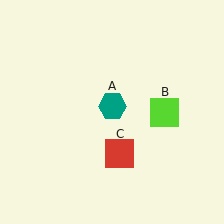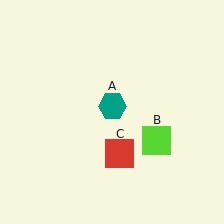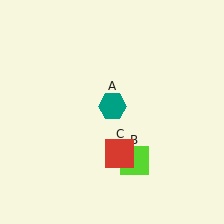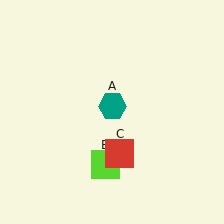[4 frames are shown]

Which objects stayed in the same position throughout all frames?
Teal hexagon (object A) and red square (object C) remained stationary.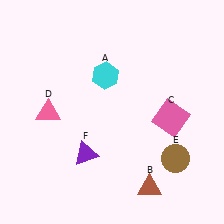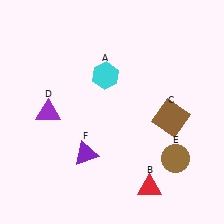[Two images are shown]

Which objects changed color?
B changed from brown to red. C changed from pink to brown. D changed from pink to purple.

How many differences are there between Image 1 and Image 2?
There are 3 differences between the two images.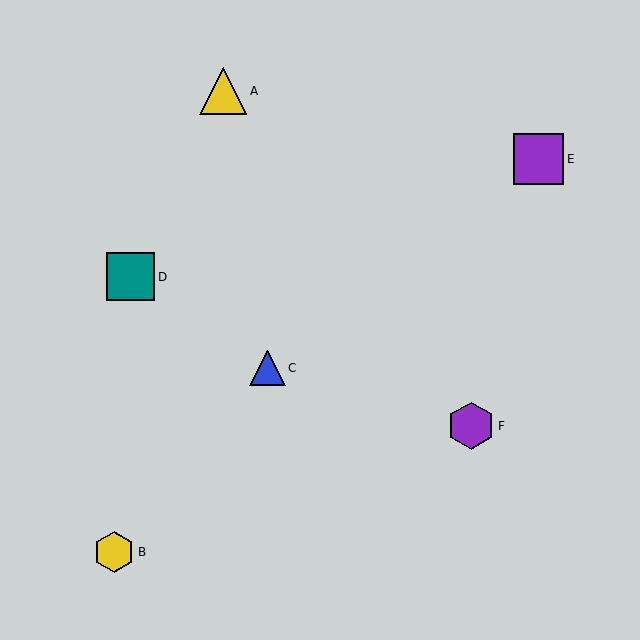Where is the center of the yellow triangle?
The center of the yellow triangle is at (223, 91).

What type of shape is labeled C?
Shape C is a blue triangle.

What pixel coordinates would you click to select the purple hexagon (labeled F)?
Click at (471, 426) to select the purple hexagon F.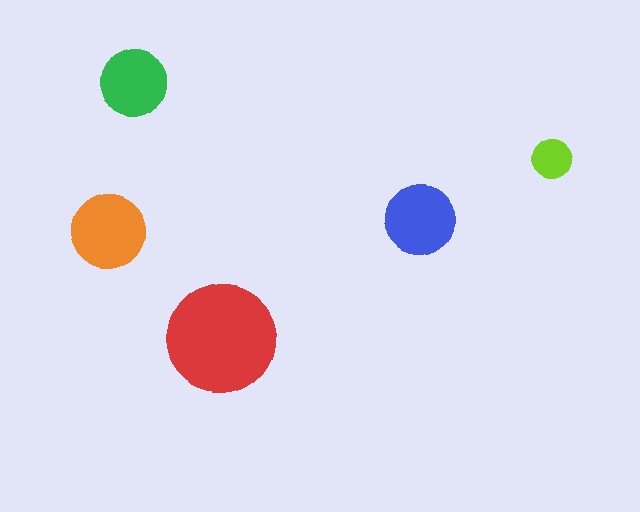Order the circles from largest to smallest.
the red one, the orange one, the blue one, the green one, the lime one.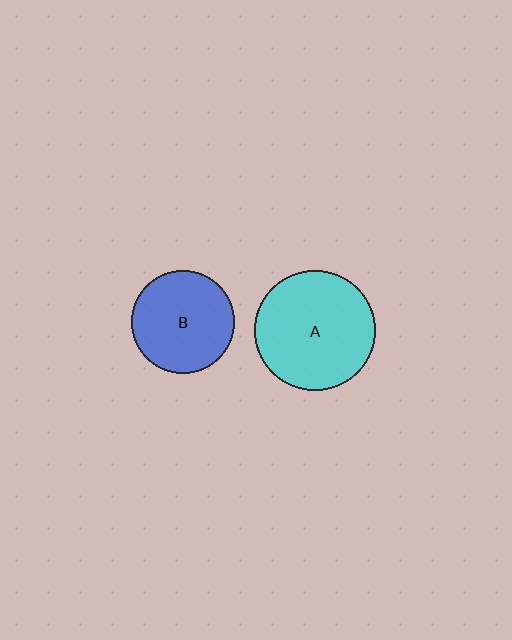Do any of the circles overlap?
No, none of the circles overlap.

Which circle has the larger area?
Circle A (cyan).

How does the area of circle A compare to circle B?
Approximately 1.4 times.